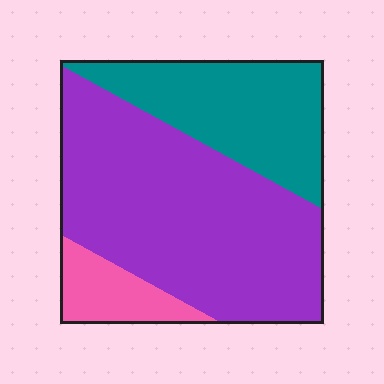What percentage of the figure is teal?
Teal covers around 30% of the figure.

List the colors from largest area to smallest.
From largest to smallest: purple, teal, pink.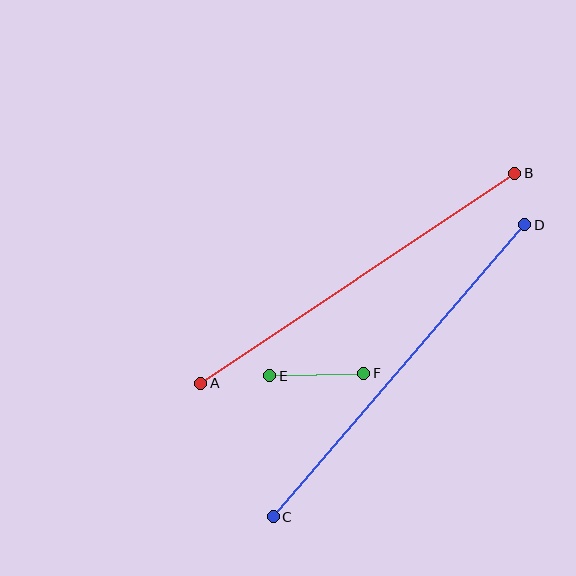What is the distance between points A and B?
The distance is approximately 378 pixels.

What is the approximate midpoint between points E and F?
The midpoint is at approximately (317, 375) pixels.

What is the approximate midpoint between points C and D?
The midpoint is at approximately (399, 371) pixels.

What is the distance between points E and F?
The distance is approximately 94 pixels.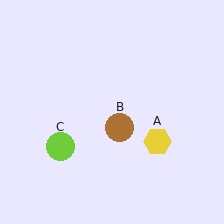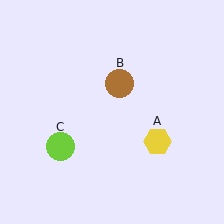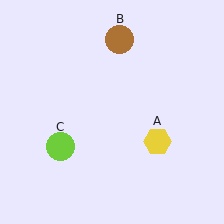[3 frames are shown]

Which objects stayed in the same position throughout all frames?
Yellow hexagon (object A) and lime circle (object C) remained stationary.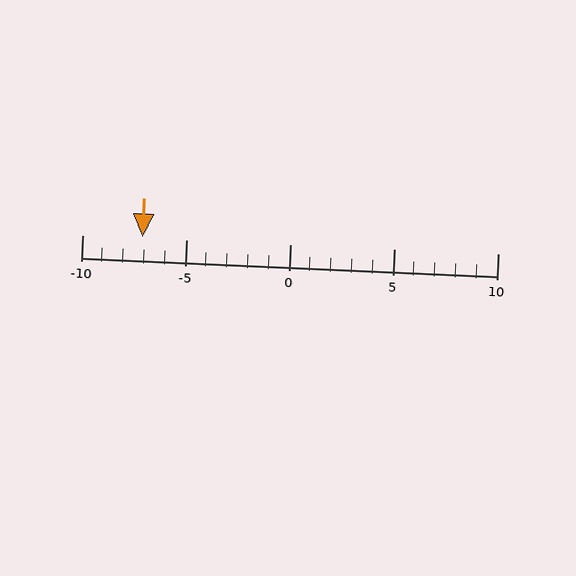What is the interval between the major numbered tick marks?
The major tick marks are spaced 5 units apart.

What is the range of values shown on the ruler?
The ruler shows values from -10 to 10.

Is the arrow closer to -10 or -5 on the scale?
The arrow is closer to -5.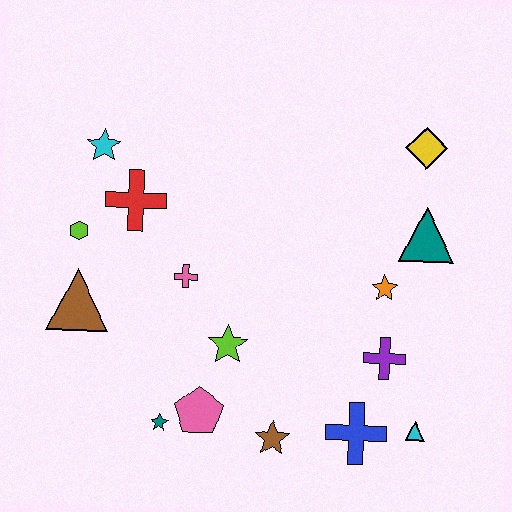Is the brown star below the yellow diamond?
Yes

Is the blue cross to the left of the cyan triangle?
Yes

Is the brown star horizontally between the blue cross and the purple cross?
No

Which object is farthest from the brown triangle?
The yellow diamond is farthest from the brown triangle.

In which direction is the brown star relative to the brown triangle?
The brown star is to the right of the brown triangle.